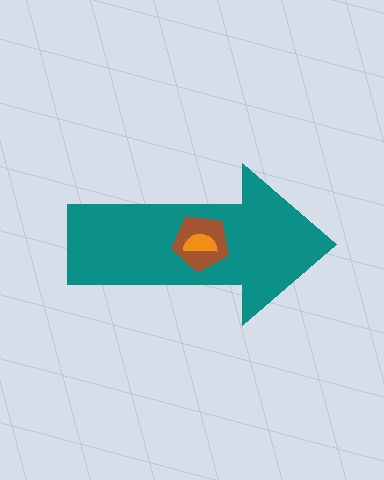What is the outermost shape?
The teal arrow.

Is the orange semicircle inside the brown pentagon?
Yes.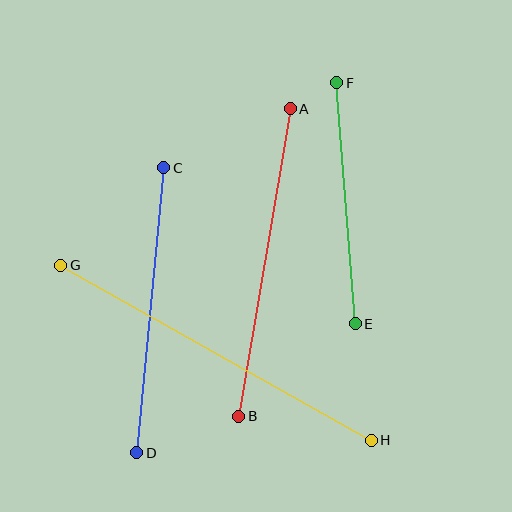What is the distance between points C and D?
The distance is approximately 287 pixels.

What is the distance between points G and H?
The distance is approximately 356 pixels.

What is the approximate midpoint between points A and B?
The midpoint is at approximately (265, 263) pixels.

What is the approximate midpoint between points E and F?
The midpoint is at approximately (346, 203) pixels.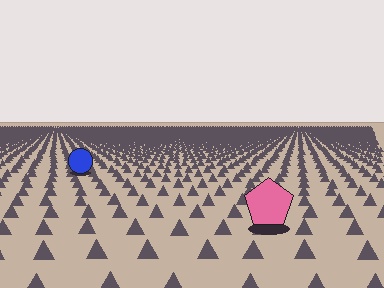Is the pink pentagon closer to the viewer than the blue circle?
Yes. The pink pentagon is closer — you can tell from the texture gradient: the ground texture is coarser near it.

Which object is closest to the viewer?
The pink pentagon is closest. The texture marks near it are larger and more spread out.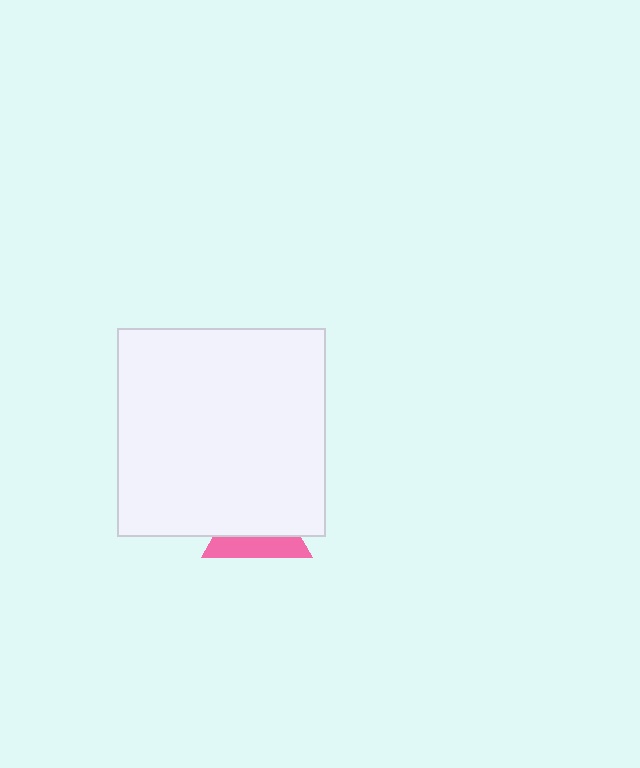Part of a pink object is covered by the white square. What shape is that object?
It is a triangle.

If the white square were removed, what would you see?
You would see the complete pink triangle.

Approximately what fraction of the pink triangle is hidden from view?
Roughly 63% of the pink triangle is hidden behind the white square.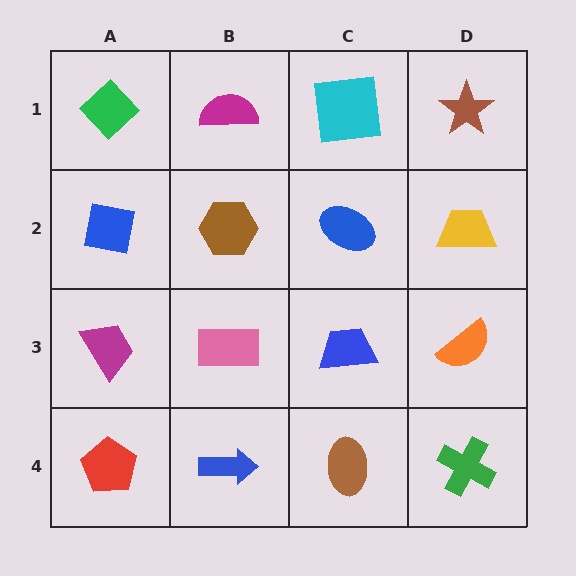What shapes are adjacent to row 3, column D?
A yellow trapezoid (row 2, column D), a green cross (row 4, column D), a blue trapezoid (row 3, column C).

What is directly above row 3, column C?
A blue ellipse.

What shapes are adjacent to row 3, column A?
A blue square (row 2, column A), a red pentagon (row 4, column A), a pink rectangle (row 3, column B).